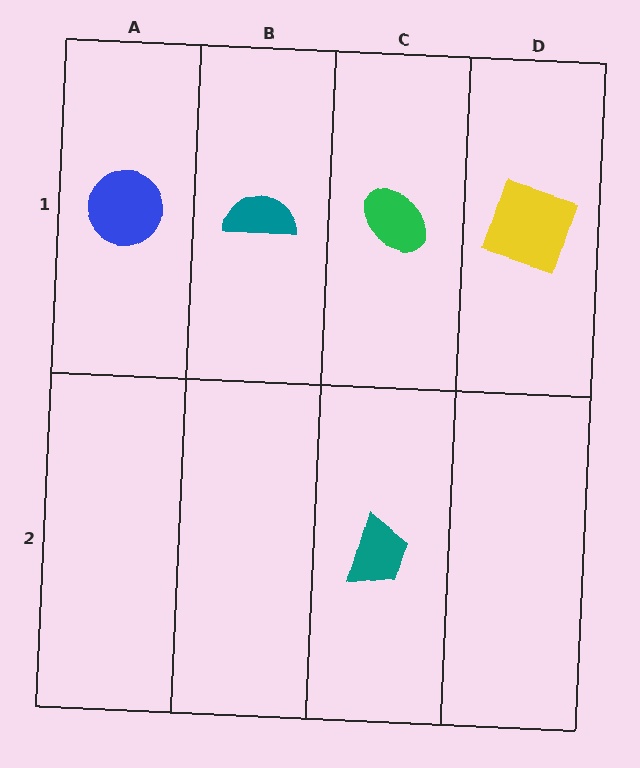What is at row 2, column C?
A teal trapezoid.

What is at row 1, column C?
A green ellipse.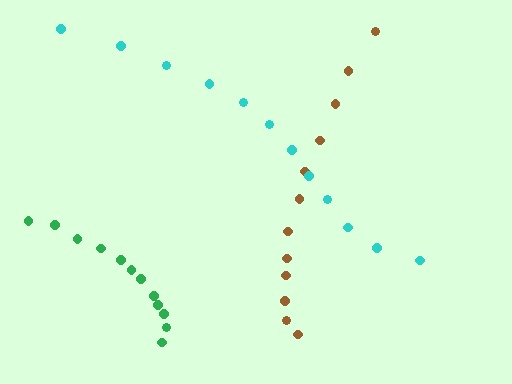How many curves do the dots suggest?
There are 3 distinct paths.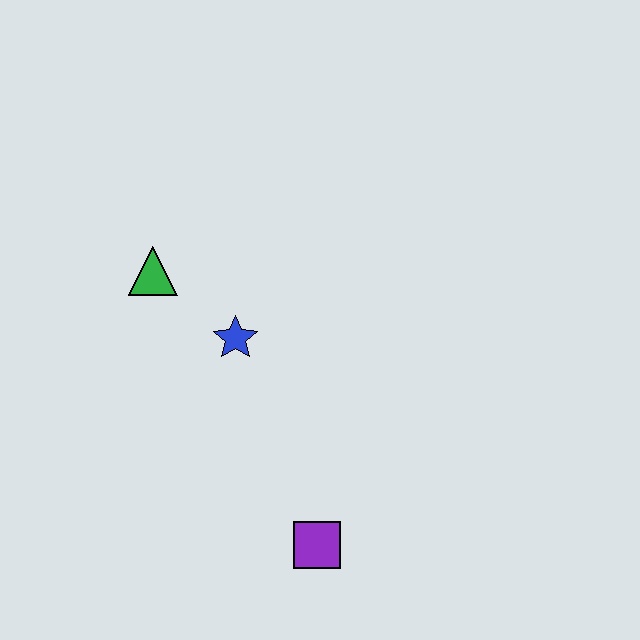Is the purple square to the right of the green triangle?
Yes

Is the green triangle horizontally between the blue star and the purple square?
No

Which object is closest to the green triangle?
The blue star is closest to the green triangle.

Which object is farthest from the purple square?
The green triangle is farthest from the purple square.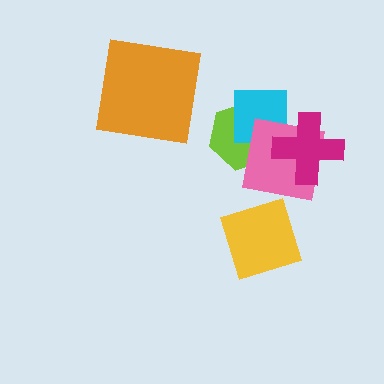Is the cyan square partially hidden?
Yes, it is partially covered by another shape.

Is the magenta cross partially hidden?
No, no other shape covers it.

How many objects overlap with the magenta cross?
1 object overlaps with the magenta cross.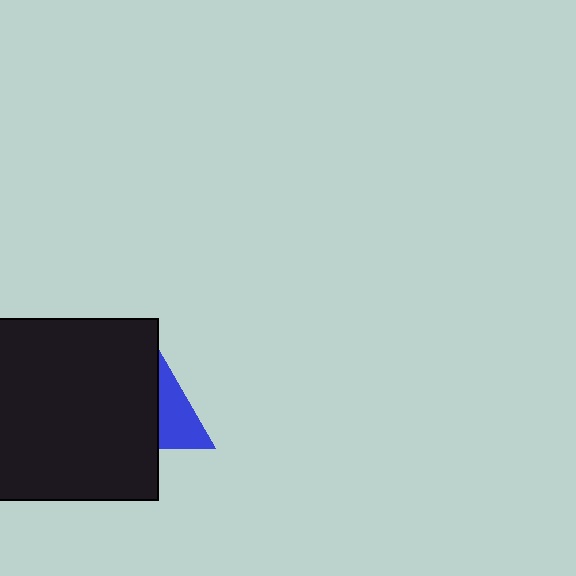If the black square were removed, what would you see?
You would see the complete blue triangle.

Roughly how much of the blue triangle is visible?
A small part of it is visible (roughly 42%).